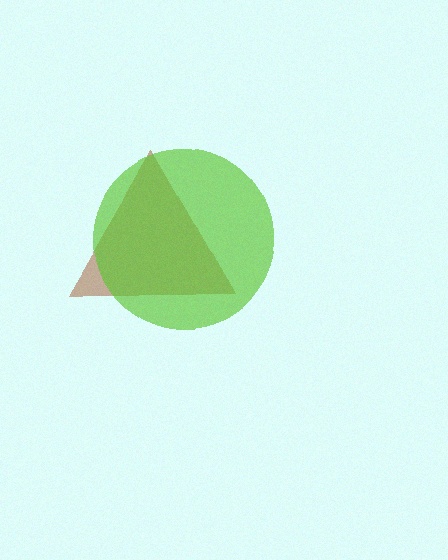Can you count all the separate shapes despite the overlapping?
Yes, there are 2 separate shapes.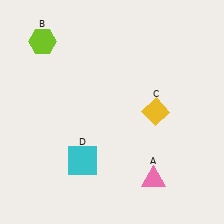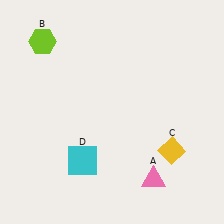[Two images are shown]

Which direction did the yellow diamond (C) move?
The yellow diamond (C) moved down.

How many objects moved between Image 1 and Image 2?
1 object moved between the two images.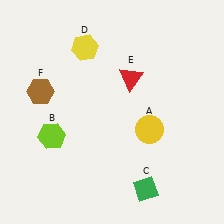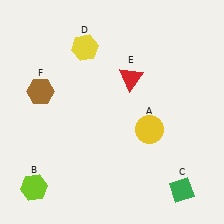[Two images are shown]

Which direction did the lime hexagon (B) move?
The lime hexagon (B) moved down.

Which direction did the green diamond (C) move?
The green diamond (C) moved right.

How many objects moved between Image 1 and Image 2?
2 objects moved between the two images.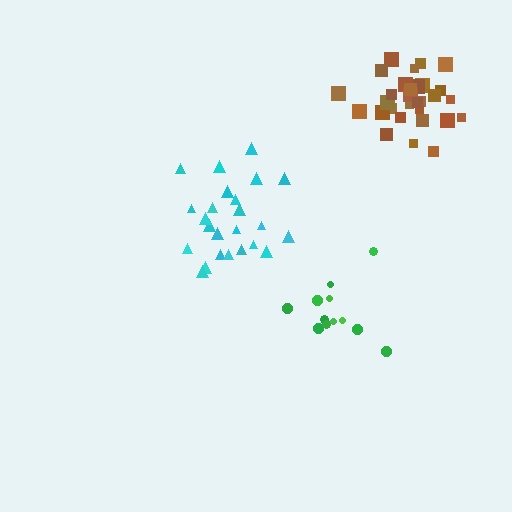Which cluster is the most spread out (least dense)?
Green.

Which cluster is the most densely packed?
Brown.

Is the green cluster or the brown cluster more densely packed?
Brown.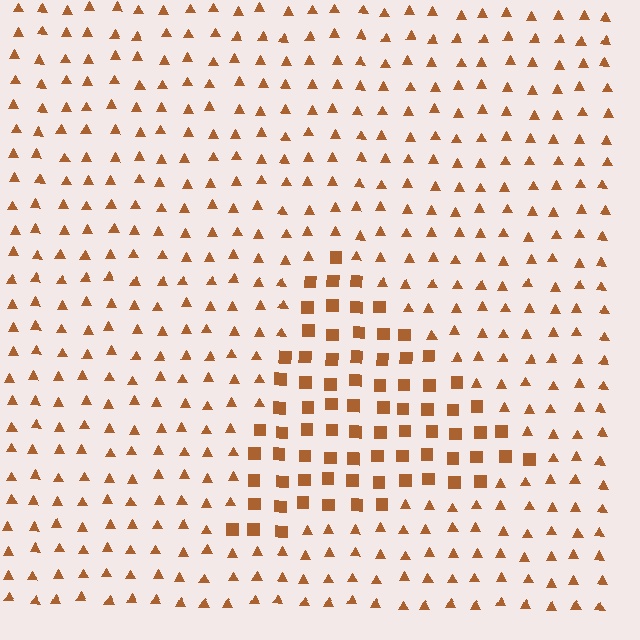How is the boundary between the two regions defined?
The boundary is defined by a change in element shape: squares inside vs. triangles outside. All elements share the same color and spacing.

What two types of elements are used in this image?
The image uses squares inside the triangle region and triangles outside it.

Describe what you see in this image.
The image is filled with small brown elements arranged in a uniform grid. A triangle-shaped region contains squares, while the surrounding area contains triangles. The boundary is defined purely by the change in element shape.